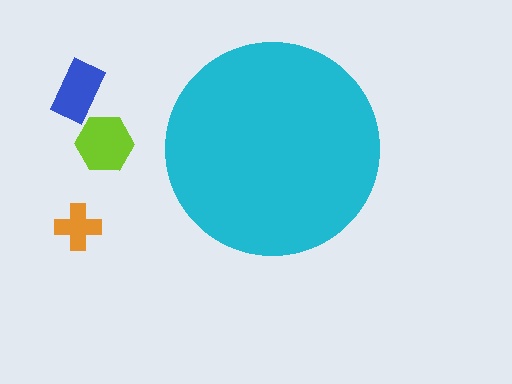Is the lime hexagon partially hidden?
No, the lime hexagon is fully visible.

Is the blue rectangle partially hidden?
No, the blue rectangle is fully visible.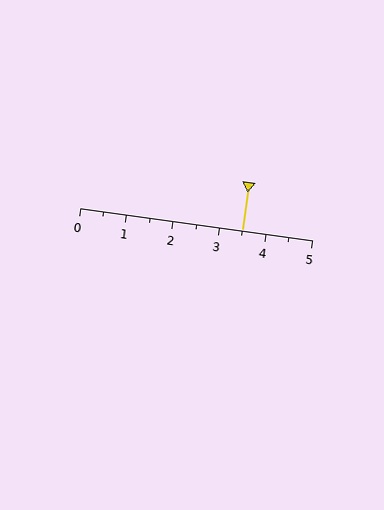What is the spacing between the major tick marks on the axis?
The major ticks are spaced 1 apart.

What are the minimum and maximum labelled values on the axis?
The axis runs from 0 to 5.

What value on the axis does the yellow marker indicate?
The marker indicates approximately 3.5.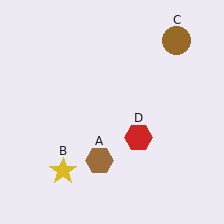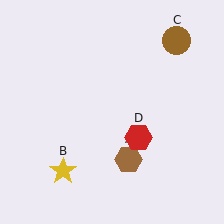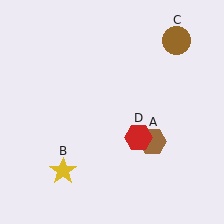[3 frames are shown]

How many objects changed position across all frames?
1 object changed position: brown hexagon (object A).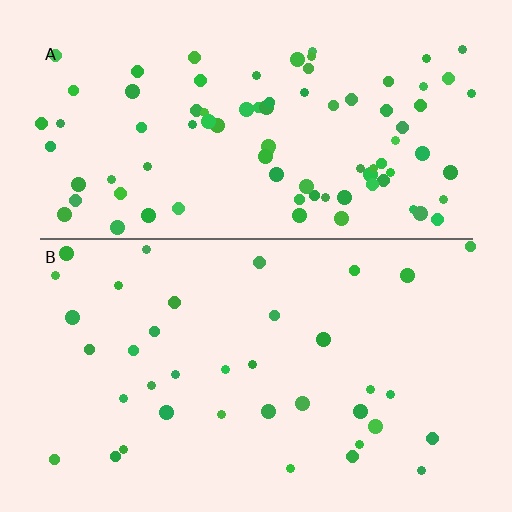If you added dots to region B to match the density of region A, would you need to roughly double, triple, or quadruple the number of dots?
Approximately double.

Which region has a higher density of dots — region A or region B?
A (the top).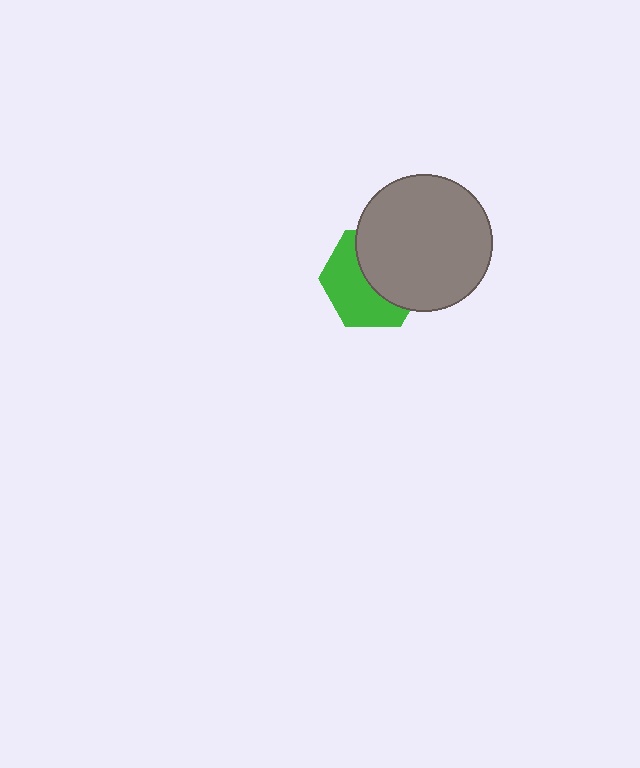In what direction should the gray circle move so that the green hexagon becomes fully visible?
The gray circle should move toward the upper-right. That is the shortest direction to clear the overlap and leave the green hexagon fully visible.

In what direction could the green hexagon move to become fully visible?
The green hexagon could move toward the lower-left. That would shift it out from behind the gray circle entirely.